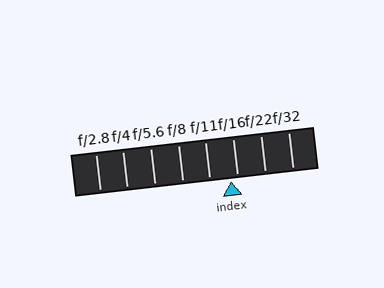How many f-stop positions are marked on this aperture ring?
There are 8 f-stop positions marked.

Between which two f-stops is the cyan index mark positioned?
The index mark is between f/11 and f/16.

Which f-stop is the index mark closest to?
The index mark is closest to f/16.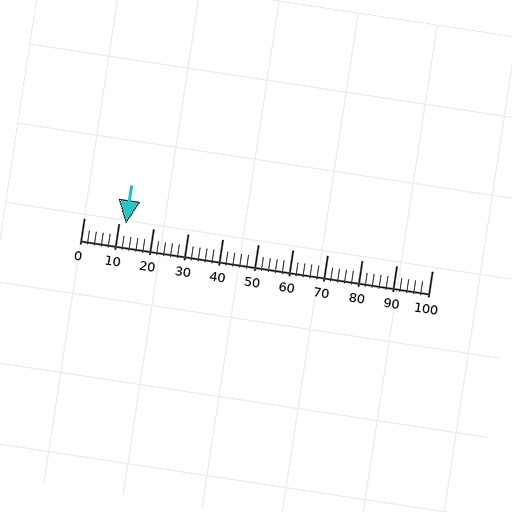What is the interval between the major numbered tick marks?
The major tick marks are spaced 10 units apart.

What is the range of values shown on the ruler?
The ruler shows values from 0 to 100.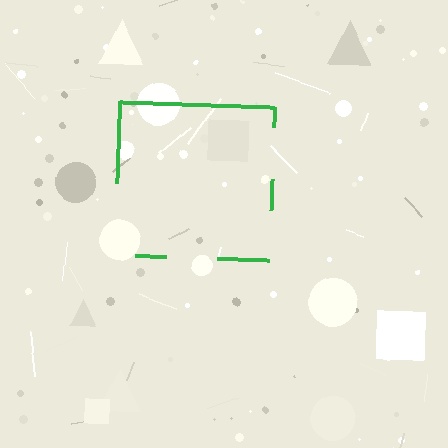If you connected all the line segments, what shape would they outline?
They would outline a square.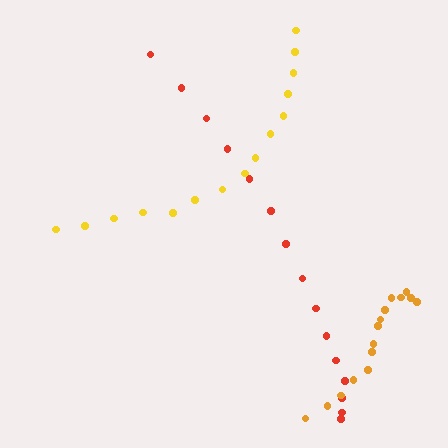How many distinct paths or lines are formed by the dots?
There are 3 distinct paths.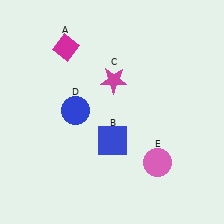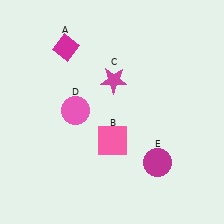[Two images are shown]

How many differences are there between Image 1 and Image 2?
There are 3 differences between the two images.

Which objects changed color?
B changed from blue to pink. D changed from blue to pink. E changed from pink to magenta.